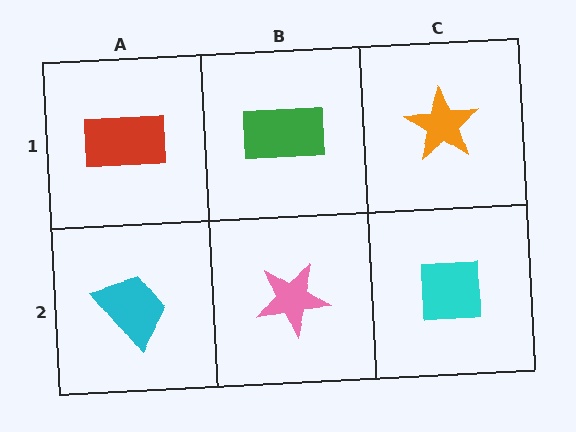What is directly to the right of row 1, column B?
An orange star.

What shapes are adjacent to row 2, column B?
A green rectangle (row 1, column B), a cyan trapezoid (row 2, column A), a cyan square (row 2, column C).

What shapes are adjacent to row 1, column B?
A pink star (row 2, column B), a red rectangle (row 1, column A), an orange star (row 1, column C).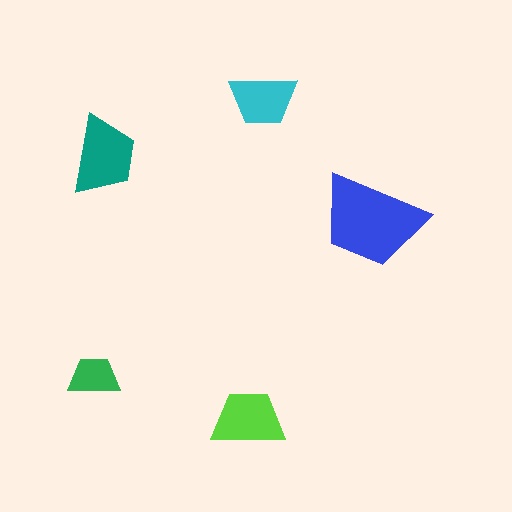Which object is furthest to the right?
The blue trapezoid is rightmost.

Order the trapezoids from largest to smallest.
the blue one, the teal one, the lime one, the cyan one, the green one.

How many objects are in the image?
There are 5 objects in the image.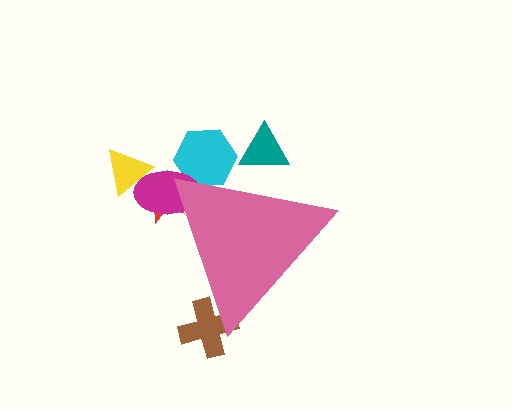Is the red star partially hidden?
Yes, the red star is partially hidden behind the pink triangle.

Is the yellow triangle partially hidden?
No, the yellow triangle is fully visible.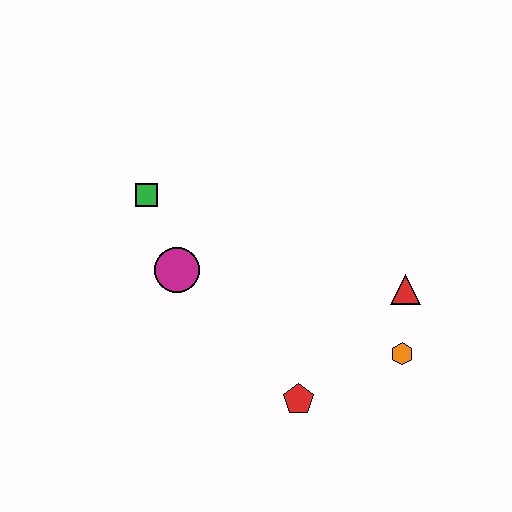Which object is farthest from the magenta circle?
The orange hexagon is farthest from the magenta circle.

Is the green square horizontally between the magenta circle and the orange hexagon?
No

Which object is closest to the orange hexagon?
The red triangle is closest to the orange hexagon.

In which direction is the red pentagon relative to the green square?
The red pentagon is below the green square.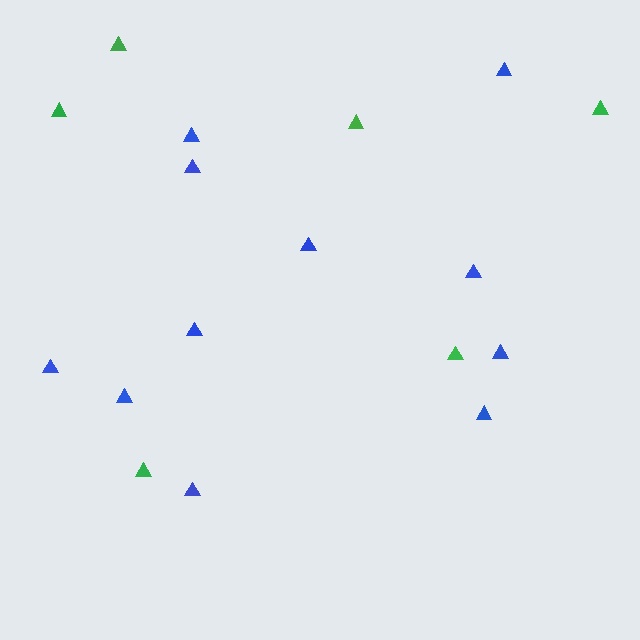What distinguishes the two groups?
There are 2 groups: one group of blue triangles (11) and one group of green triangles (6).